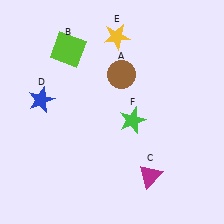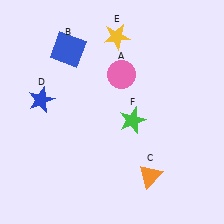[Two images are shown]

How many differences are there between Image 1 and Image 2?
There are 3 differences between the two images.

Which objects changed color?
A changed from brown to pink. B changed from lime to blue. C changed from magenta to orange.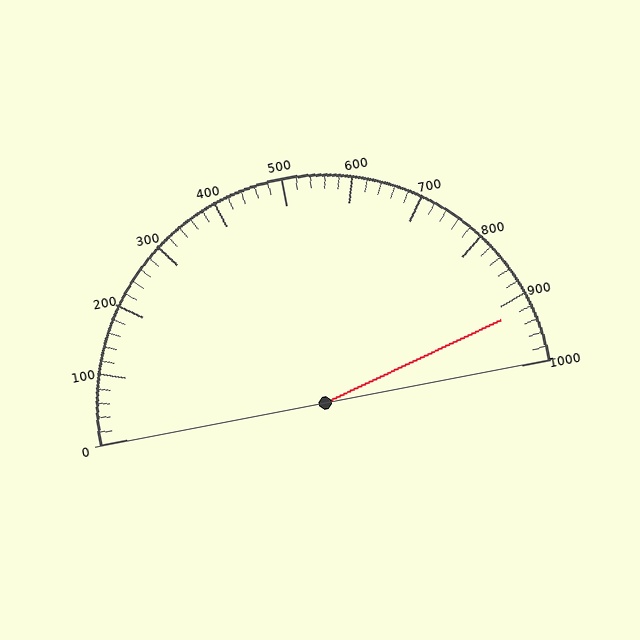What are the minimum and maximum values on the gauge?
The gauge ranges from 0 to 1000.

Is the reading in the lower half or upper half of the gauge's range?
The reading is in the upper half of the range (0 to 1000).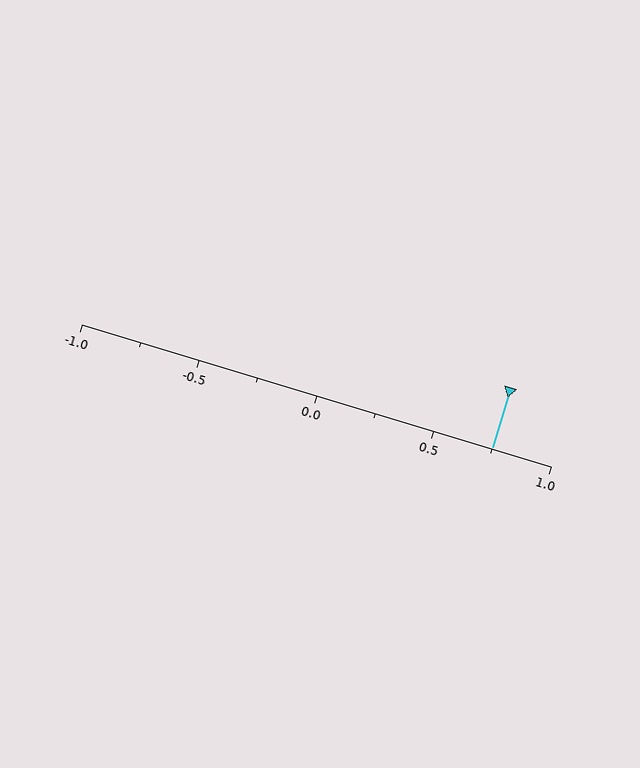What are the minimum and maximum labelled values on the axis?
The axis runs from -1.0 to 1.0.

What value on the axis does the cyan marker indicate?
The marker indicates approximately 0.75.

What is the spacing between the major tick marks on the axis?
The major ticks are spaced 0.5 apart.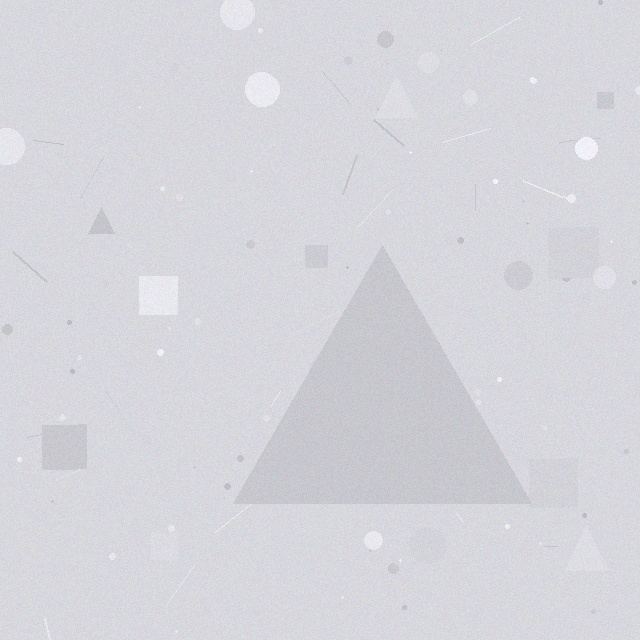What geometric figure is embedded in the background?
A triangle is embedded in the background.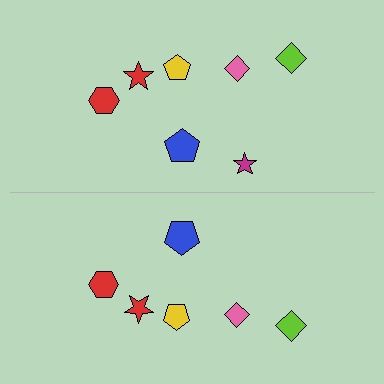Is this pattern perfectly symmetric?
No, the pattern is not perfectly symmetric. A magenta star is missing from the bottom side.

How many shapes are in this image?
There are 13 shapes in this image.